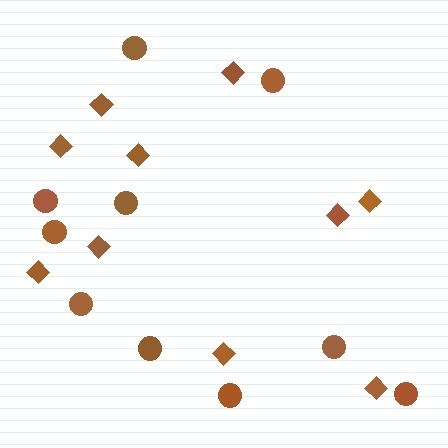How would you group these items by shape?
There are 2 groups: one group of diamonds (10) and one group of circles (10).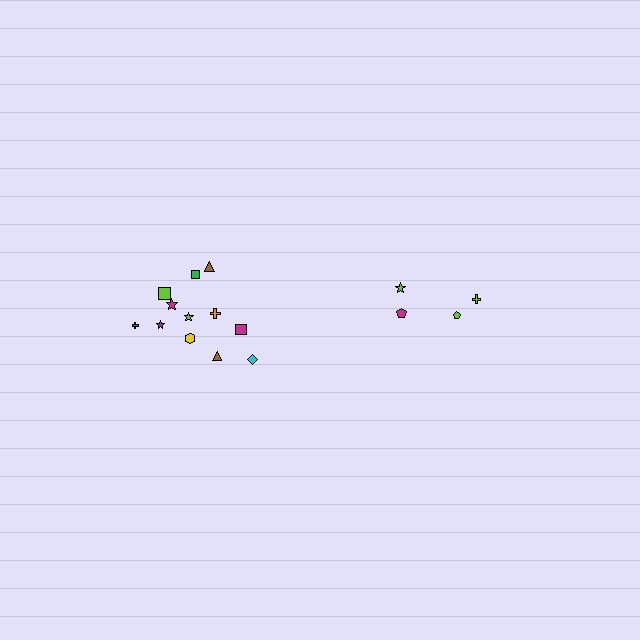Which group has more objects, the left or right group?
The left group.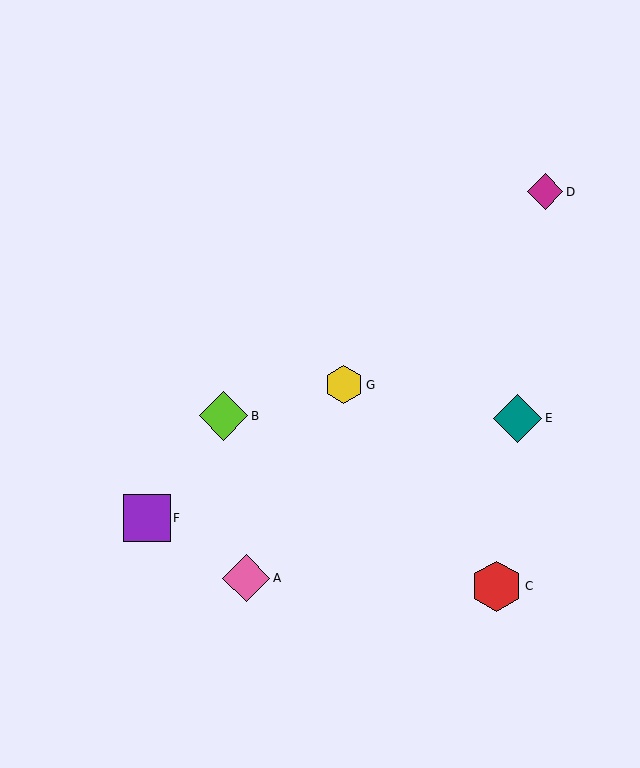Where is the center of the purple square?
The center of the purple square is at (147, 518).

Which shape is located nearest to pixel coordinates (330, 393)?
The yellow hexagon (labeled G) at (344, 385) is nearest to that location.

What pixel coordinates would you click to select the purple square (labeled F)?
Click at (147, 518) to select the purple square F.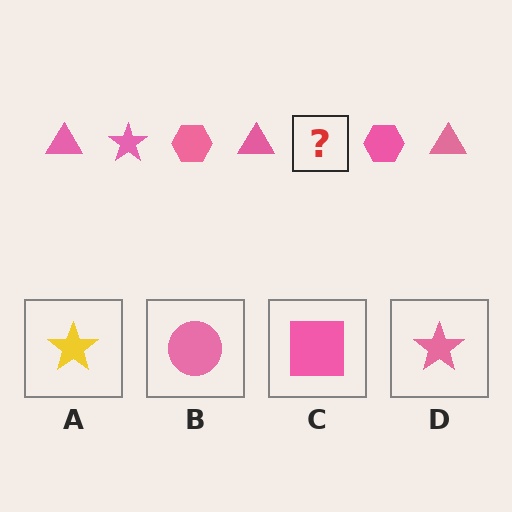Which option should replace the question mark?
Option D.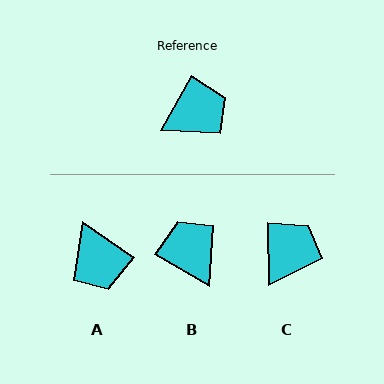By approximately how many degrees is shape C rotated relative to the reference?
Approximately 30 degrees counter-clockwise.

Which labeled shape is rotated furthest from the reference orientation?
A, about 96 degrees away.